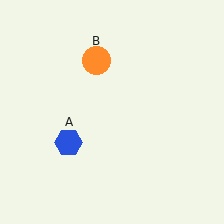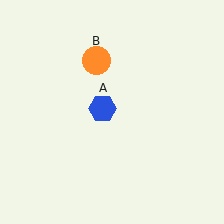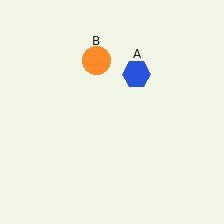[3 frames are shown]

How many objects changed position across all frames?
1 object changed position: blue hexagon (object A).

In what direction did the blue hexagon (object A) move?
The blue hexagon (object A) moved up and to the right.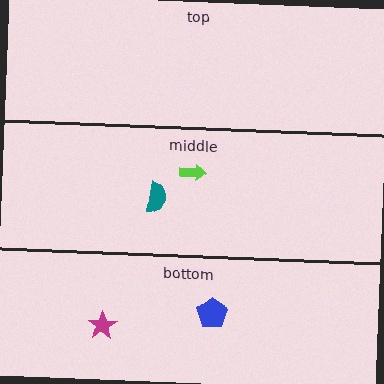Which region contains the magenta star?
The bottom region.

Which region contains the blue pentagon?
The bottom region.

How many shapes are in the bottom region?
2.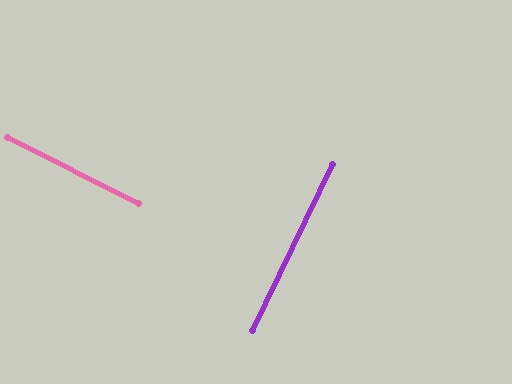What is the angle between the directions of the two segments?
Approximately 89 degrees.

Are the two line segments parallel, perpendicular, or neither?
Perpendicular — they meet at approximately 89°.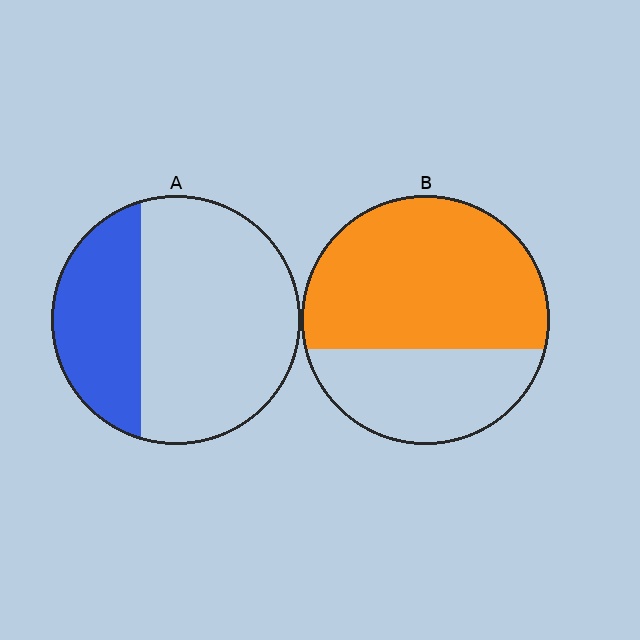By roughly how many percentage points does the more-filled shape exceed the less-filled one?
By roughly 30 percentage points (B over A).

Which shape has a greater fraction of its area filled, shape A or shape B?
Shape B.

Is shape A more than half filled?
No.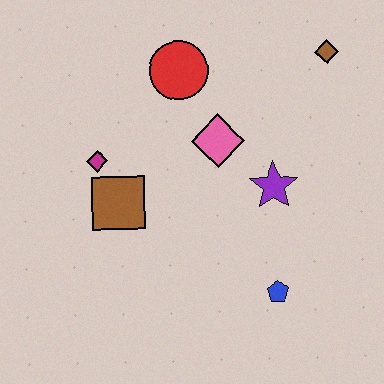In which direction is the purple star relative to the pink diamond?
The purple star is to the right of the pink diamond.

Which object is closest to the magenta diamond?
The brown square is closest to the magenta diamond.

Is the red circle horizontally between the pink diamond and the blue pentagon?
No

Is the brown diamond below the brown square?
No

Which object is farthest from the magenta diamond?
The brown diamond is farthest from the magenta diamond.